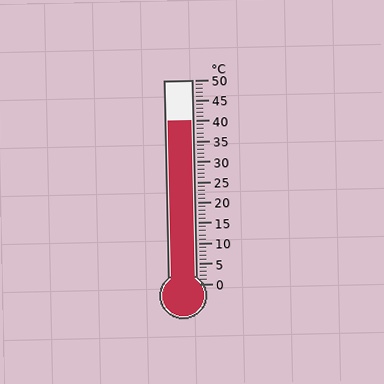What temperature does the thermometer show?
The thermometer shows approximately 40°C.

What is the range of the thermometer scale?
The thermometer scale ranges from 0°C to 50°C.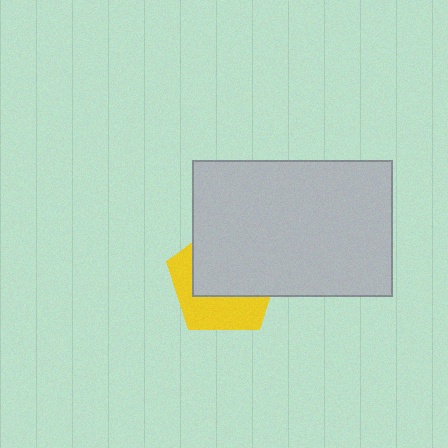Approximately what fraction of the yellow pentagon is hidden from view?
Roughly 60% of the yellow pentagon is hidden behind the light gray rectangle.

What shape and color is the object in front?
The object in front is a light gray rectangle.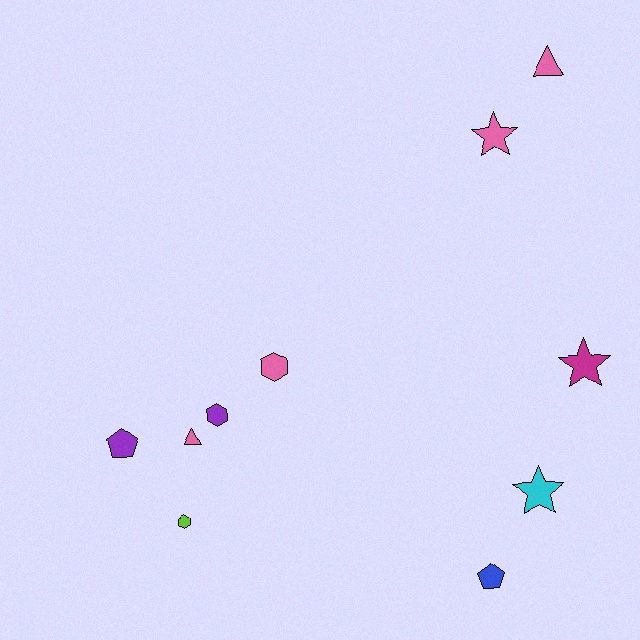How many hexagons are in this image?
There are 3 hexagons.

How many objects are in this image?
There are 10 objects.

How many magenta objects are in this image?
There is 1 magenta object.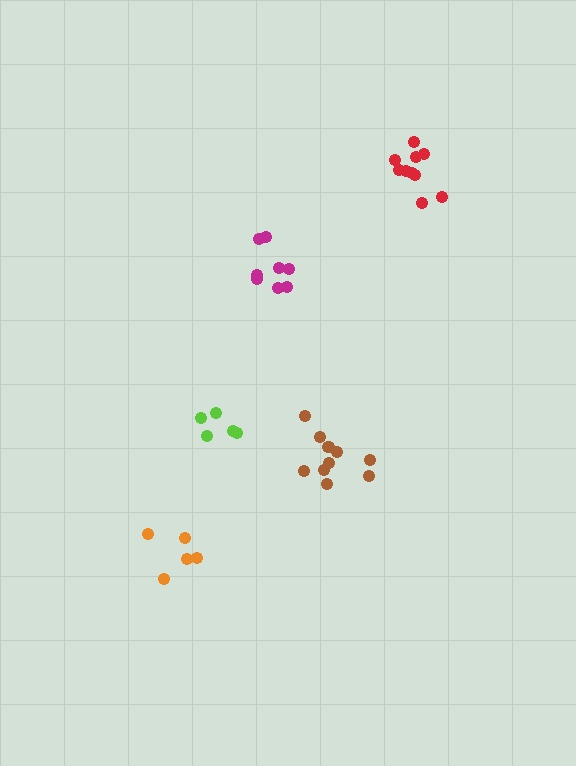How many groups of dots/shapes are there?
There are 5 groups.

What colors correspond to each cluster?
The clusters are colored: brown, magenta, lime, orange, red.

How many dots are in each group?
Group 1: 10 dots, Group 2: 8 dots, Group 3: 5 dots, Group 4: 5 dots, Group 5: 10 dots (38 total).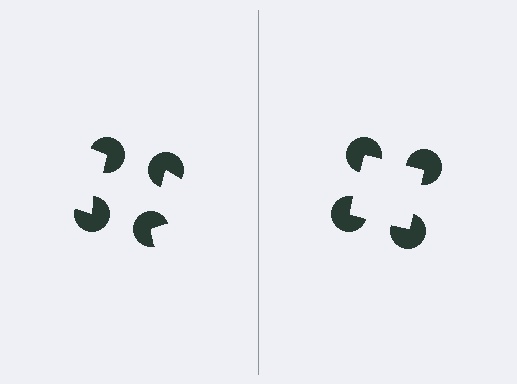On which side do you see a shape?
An illusory square appears on the right side. On the left side the wedge cuts are rotated, so no coherent shape forms.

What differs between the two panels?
The pac-man discs are positioned identically on both sides; only the wedge orientations differ. On the right they align to a square; on the left they are misaligned.